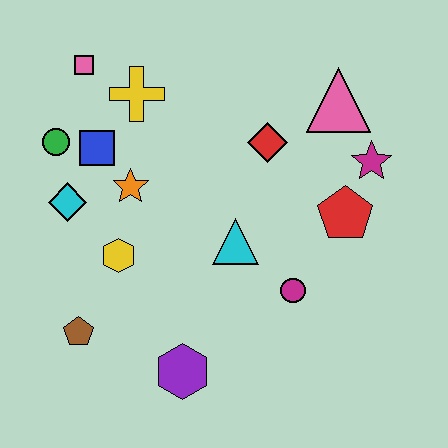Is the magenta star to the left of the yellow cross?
No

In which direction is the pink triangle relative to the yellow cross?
The pink triangle is to the right of the yellow cross.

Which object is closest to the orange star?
The blue square is closest to the orange star.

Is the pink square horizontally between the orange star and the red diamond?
No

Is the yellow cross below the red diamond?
No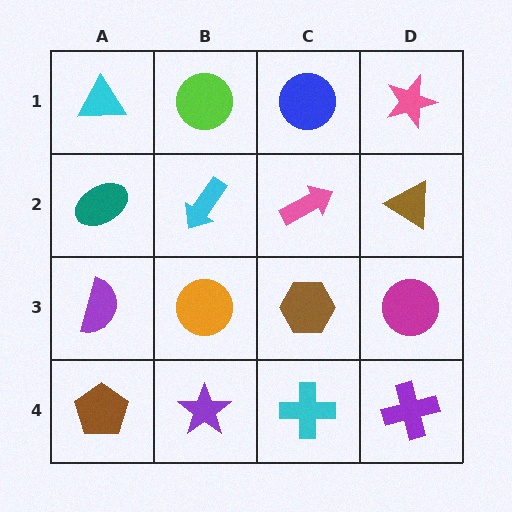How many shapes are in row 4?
4 shapes.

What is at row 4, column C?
A cyan cross.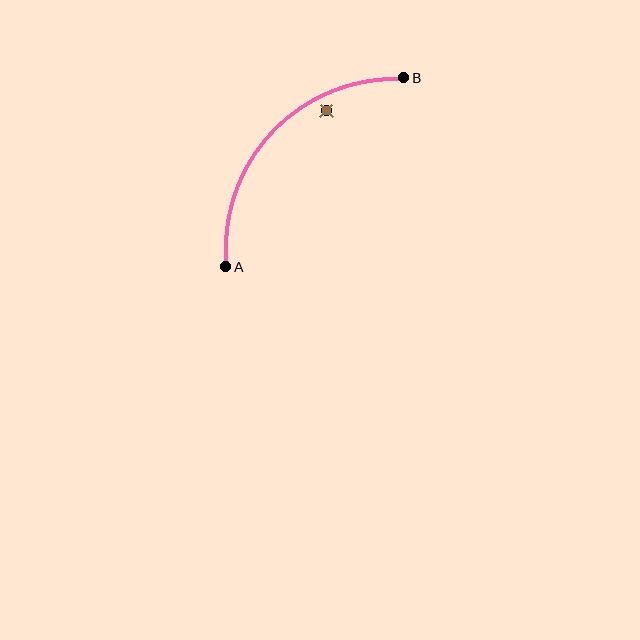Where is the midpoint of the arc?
The arc midpoint is the point on the curve farthest from the straight line joining A and B. It sits above and to the left of that line.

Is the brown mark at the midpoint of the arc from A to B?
No — the brown mark does not lie on the arc at all. It sits slightly inside the curve.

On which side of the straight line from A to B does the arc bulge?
The arc bulges above and to the left of the straight line connecting A and B.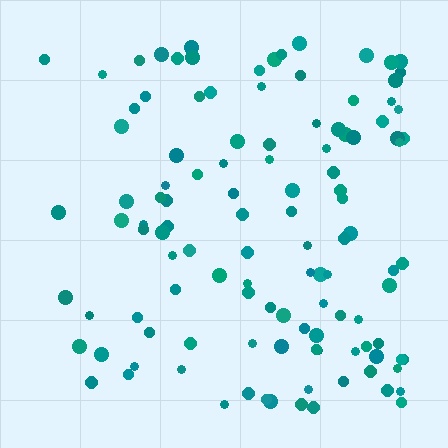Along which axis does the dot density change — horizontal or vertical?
Horizontal.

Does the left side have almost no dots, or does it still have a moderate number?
Still a moderate number, just noticeably fewer than the right.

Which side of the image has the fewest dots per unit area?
The left.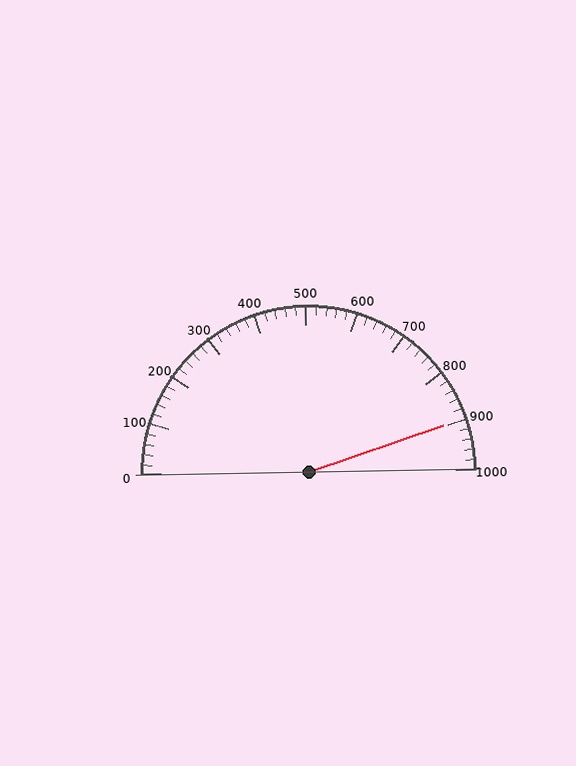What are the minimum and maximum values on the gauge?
The gauge ranges from 0 to 1000.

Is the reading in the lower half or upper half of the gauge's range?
The reading is in the upper half of the range (0 to 1000).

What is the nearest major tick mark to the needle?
The nearest major tick mark is 900.